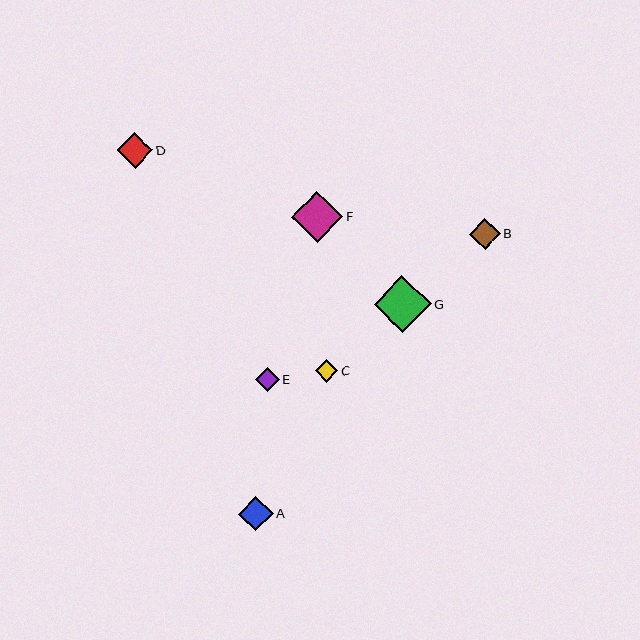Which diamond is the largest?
Diamond G is the largest with a size of approximately 57 pixels.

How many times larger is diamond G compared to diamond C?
Diamond G is approximately 2.6 times the size of diamond C.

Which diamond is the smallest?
Diamond C is the smallest with a size of approximately 22 pixels.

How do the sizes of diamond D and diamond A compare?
Diamond D and diamond A are approximately the same size.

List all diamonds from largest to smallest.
From largest to smallest: G, F, D, A, B, E, C.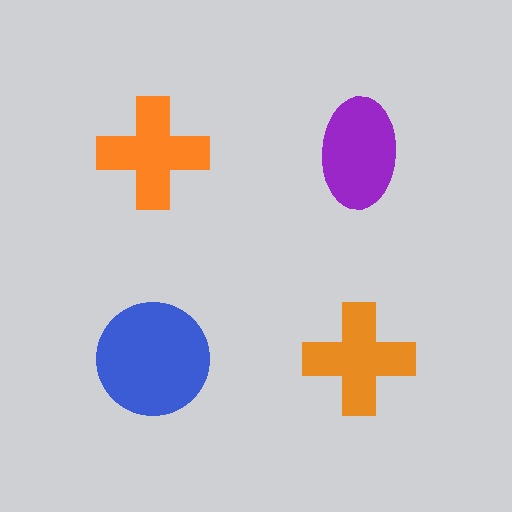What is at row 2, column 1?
A blue circle.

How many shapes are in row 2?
2 shapes.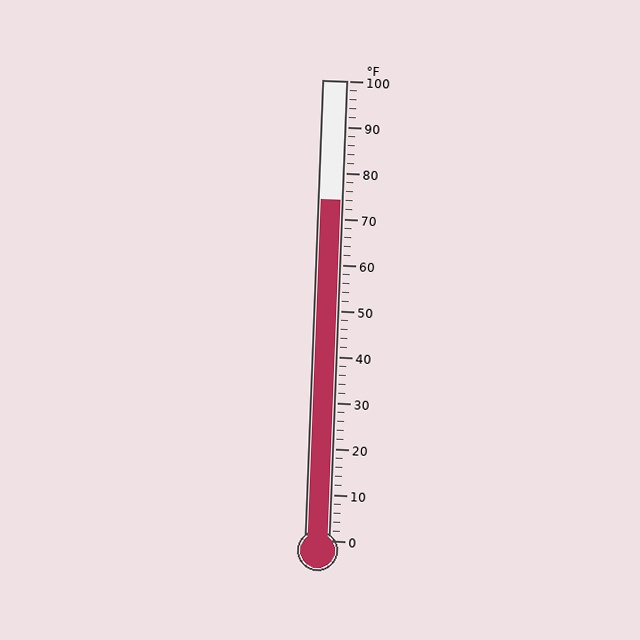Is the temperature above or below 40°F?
The temperature is above 40°F.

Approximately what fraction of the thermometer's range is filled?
The thermometer is filled to approximately 75% of its range.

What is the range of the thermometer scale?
The thermometer scale ranges from 0°F to 100°F.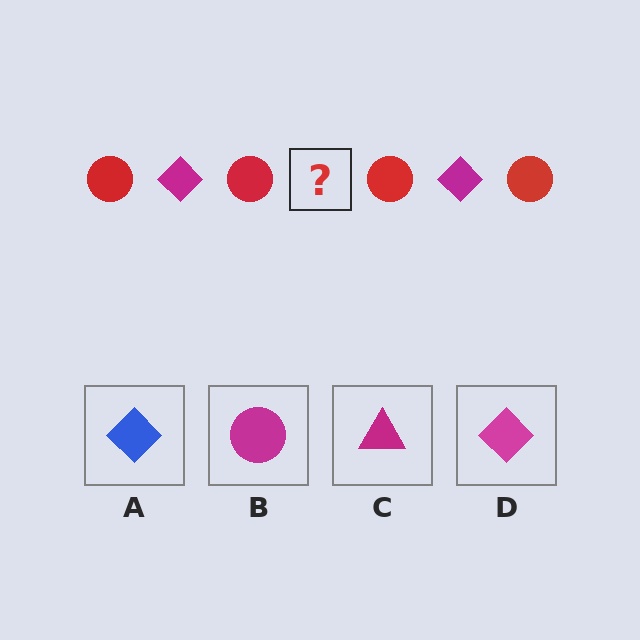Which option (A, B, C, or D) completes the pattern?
D.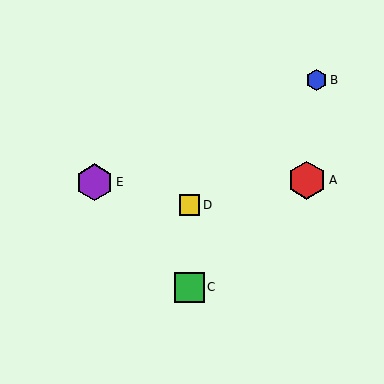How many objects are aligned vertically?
2 objects (C, D) are aligned vertically.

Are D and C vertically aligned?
Yes, both are at x≈189.